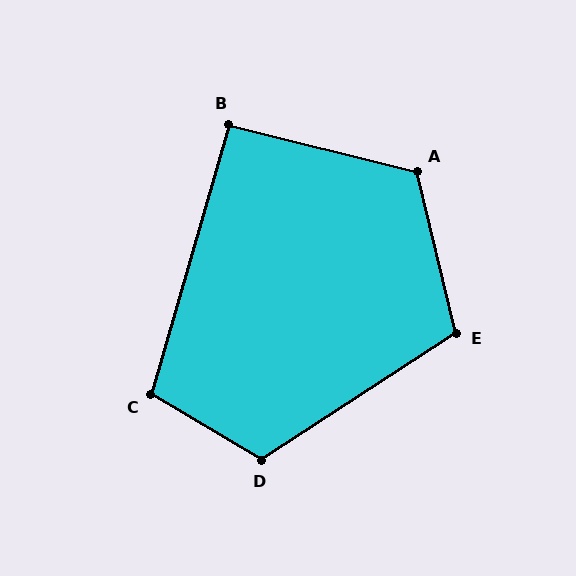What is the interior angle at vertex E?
Approximately 110 degrees (obtuse).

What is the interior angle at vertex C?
Approximately 104 degrees (obtuse).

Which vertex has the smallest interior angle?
B, at approximately 92 degrees.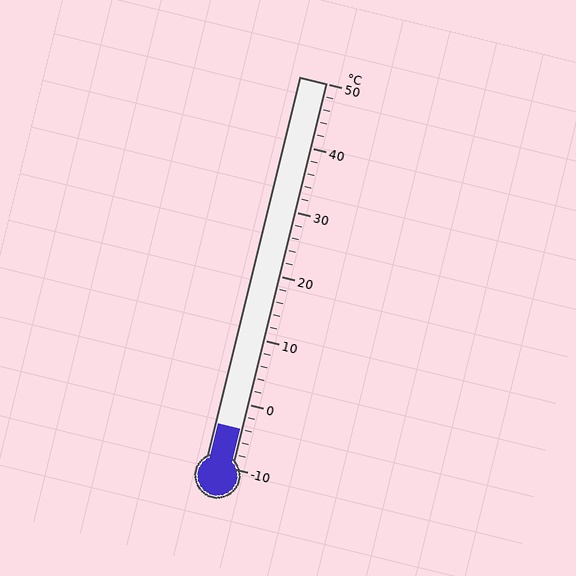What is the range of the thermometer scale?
The thermometer scale ranges from -10°C to 50°C.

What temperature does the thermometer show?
The thermometer shows approximately -4°C.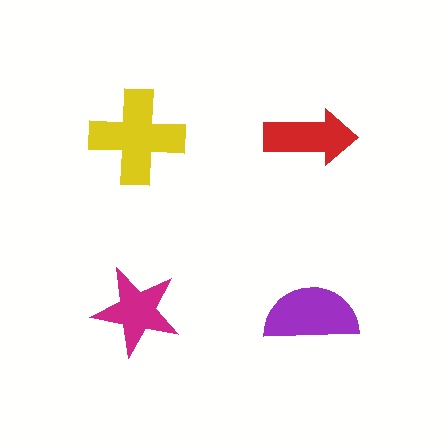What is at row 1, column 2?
A red arrow.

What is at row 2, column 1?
A magenta star.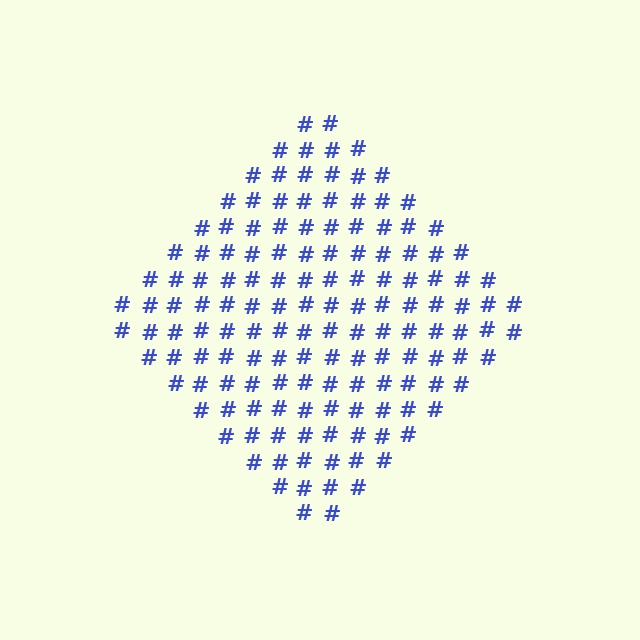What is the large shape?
The large shape is a diamond.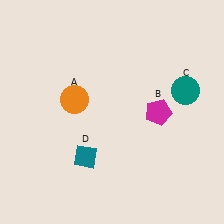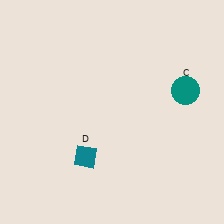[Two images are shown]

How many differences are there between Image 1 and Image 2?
There are 2 differences between the two images.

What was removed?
The magenta pentagon (B), the orange circle (A) were removed in Image 2.